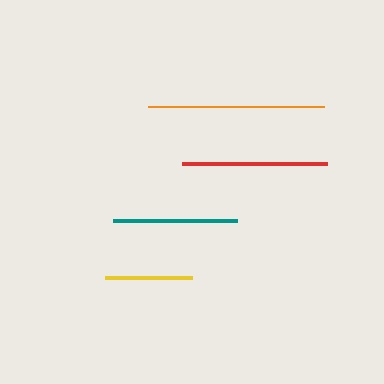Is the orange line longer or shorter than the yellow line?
The orange line is longer than the yellow line.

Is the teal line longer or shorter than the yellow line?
The teal line is longer than the yellow line.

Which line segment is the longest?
The orange line is the longest at approximately 176 pixels.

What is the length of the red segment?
The red segment is approximately 145 pixels long.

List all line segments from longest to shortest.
From longest to shortest: orange, red, teal, yellow.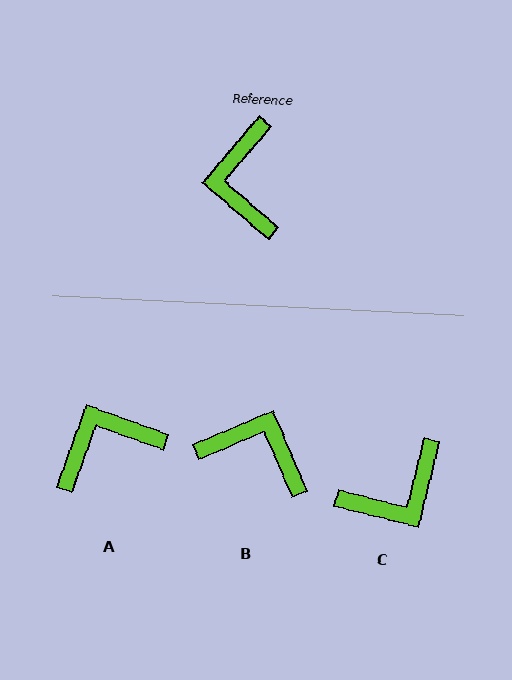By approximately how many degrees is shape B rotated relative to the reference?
Approximately 116 degrees clockwise.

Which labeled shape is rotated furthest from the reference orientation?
C, about 117 degrees away.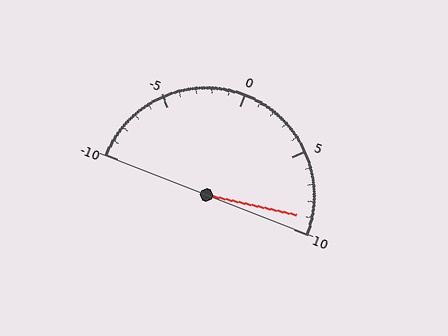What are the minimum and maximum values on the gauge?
The gauge ranges from -10 to 10.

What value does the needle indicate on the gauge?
The needle indicates approximately 9.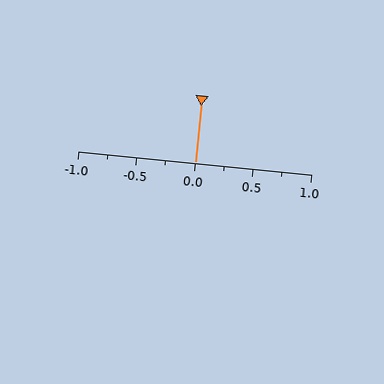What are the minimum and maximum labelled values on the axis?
The axis runs from -1.0 to 1.0.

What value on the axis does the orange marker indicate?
The marker indicates approximately 0.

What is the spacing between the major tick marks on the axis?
The major ticks are spaced 0.5 apart.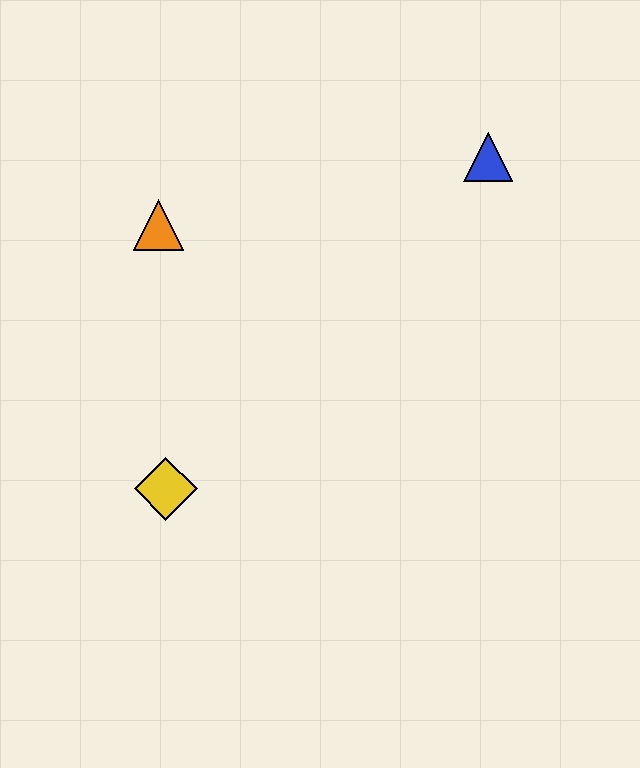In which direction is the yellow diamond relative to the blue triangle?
The yellow diamond is below the blue triangle.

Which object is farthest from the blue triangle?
The yellow diamond is farthest from the blue triangle.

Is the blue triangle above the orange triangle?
Yes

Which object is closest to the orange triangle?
The yellow diamond is closest to the orange triangle.